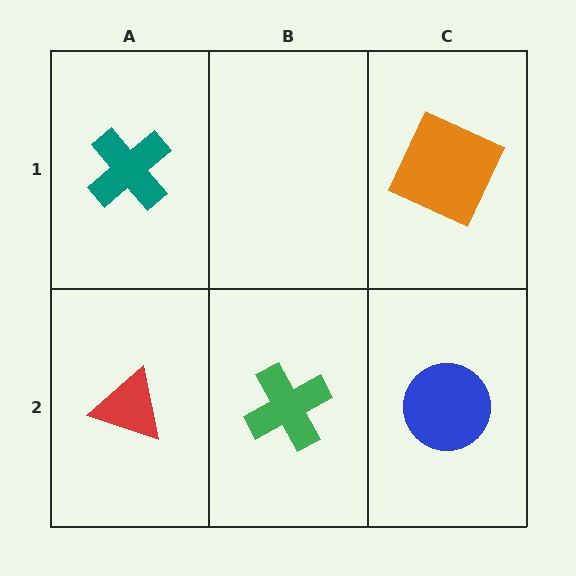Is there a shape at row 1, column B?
No, that cell is empty.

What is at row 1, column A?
A teal cross.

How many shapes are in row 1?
2 shapes.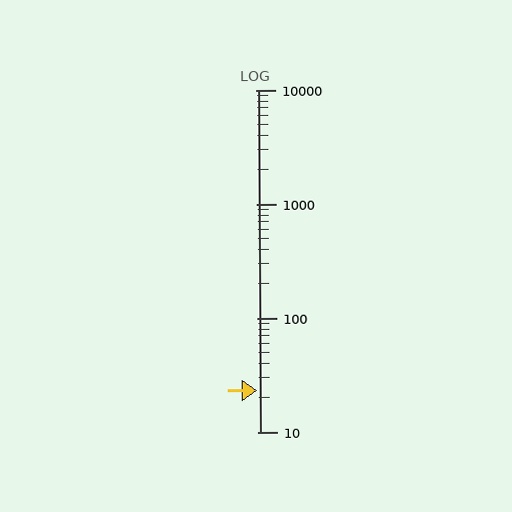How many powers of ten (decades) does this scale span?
The scale spans 3 decades, from 10 to 10000.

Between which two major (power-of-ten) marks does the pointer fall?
The pointer is between 10 and 100.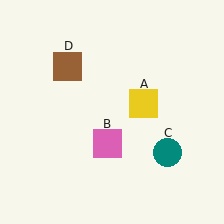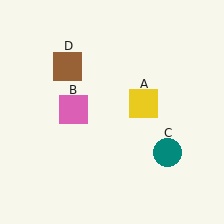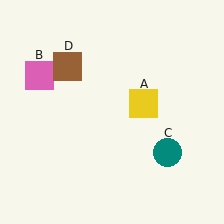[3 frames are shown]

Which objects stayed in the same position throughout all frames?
Yellow square (object A) and teal circle (object C) and brown square (object D) remained stationary.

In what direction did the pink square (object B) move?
The pink square (object B) moved up and to the left.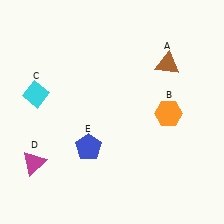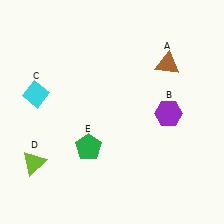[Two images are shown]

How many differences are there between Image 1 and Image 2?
There are 3 differences between the two images.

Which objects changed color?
B changed from orange to purple. D changed from magenta to lime. E changed from blue to green.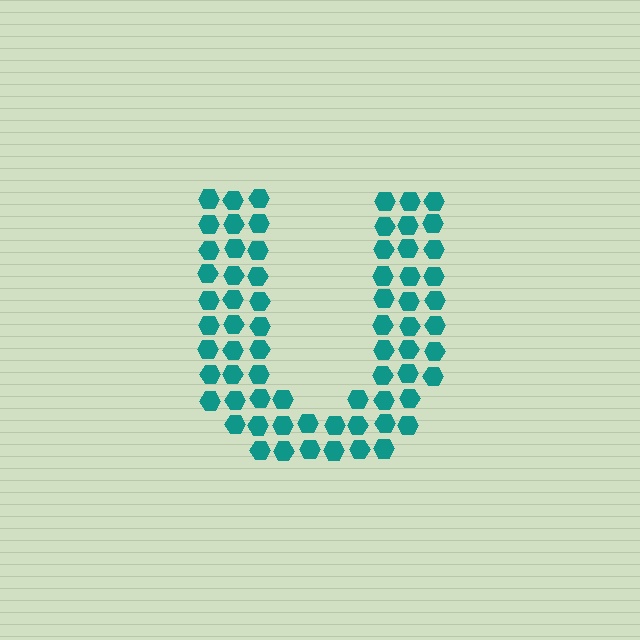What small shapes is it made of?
It is made of small hexagons.